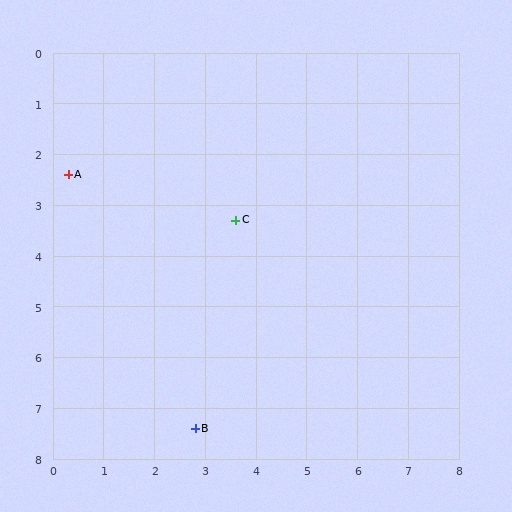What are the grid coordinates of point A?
Point A is at approximately (0.3, 2.4).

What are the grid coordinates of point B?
Point B is at approximately (2.8, 7.4).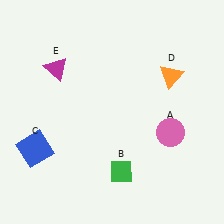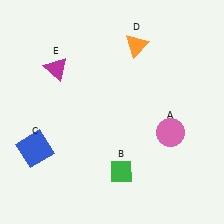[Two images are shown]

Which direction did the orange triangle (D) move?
The orange triangle (D) moved left.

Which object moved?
The orange triangle (D) moved left.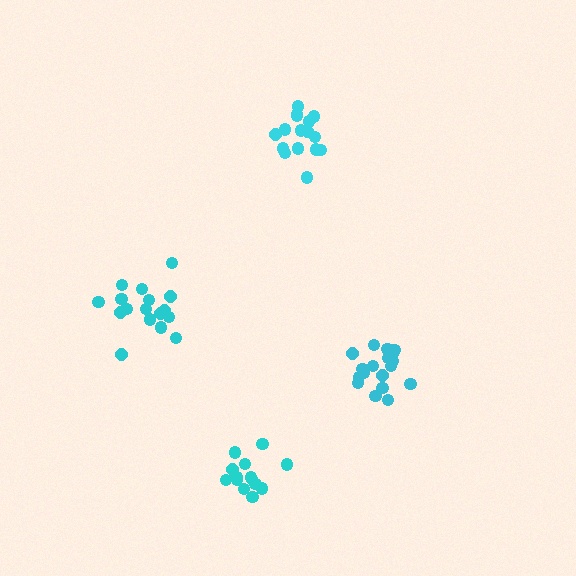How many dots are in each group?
Group 1: 18 dots, Group 2: 17 dots, Group 3: 16 dots, Group 4: 14 dots (65 total).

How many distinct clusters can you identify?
There are 4 distinct clusters.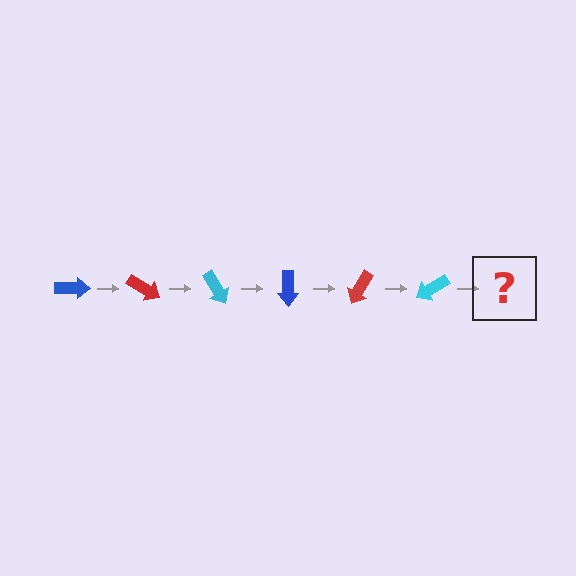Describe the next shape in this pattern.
It should be a blue arrow, rotated 180 degrees from the start.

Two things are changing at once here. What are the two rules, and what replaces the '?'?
The two rules are that it rotates 30 degrees each step and the color cycles through blue, red, and cyan. The '?' should be a blue arrow, rotated 180 degrees from the start.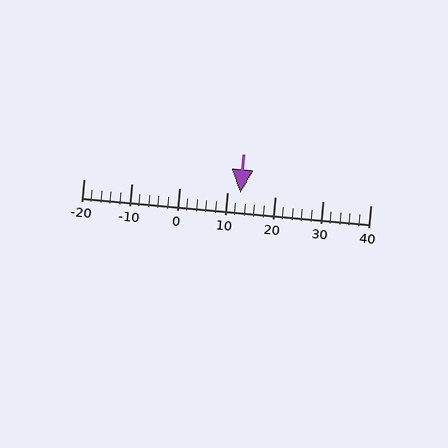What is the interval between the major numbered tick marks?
The major tick marks are spaced 10 units apart.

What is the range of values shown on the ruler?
The ruler shows values from -20 to 40.